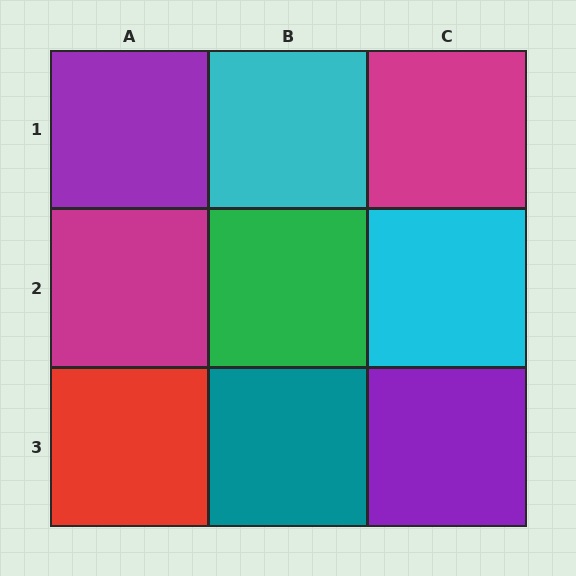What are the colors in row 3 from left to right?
Red, teal, purple.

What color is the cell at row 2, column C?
Cyan.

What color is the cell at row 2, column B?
Green.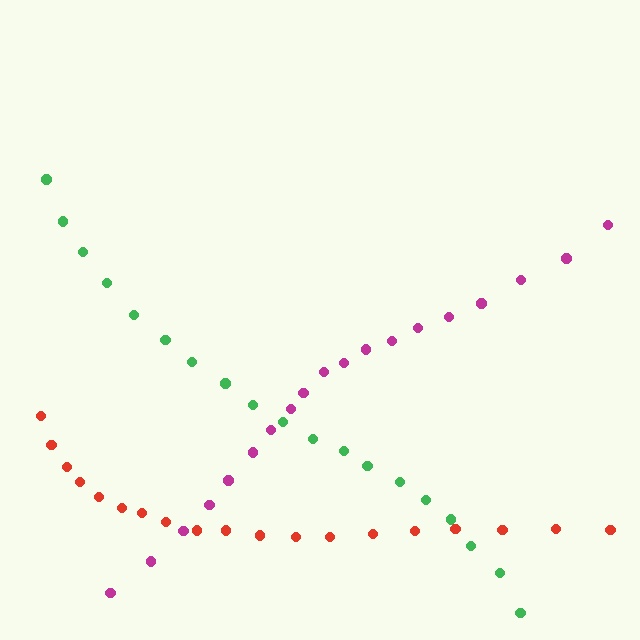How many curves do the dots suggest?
There are 3 distinct paths.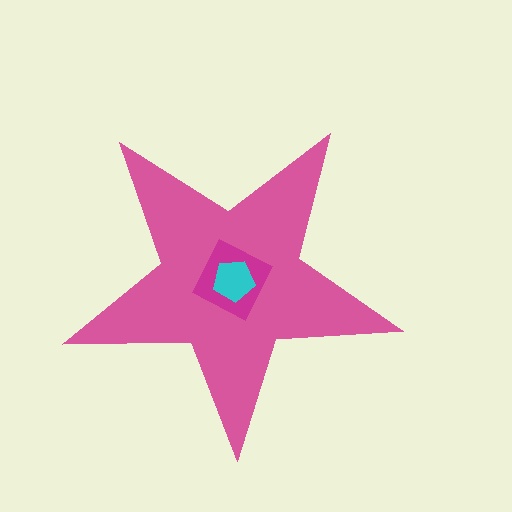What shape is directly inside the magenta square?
The cyan pentagon.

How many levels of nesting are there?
3.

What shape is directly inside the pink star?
The magenta square.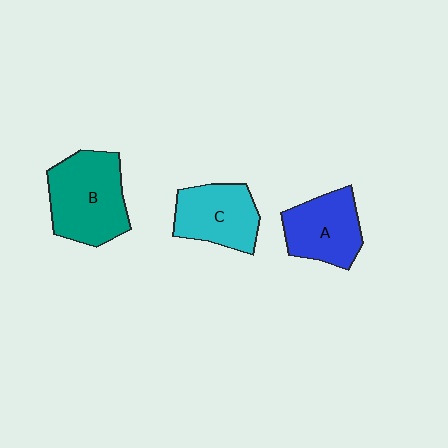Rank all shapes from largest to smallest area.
From largest to smallest: B (teal), A (blue), C (cyan).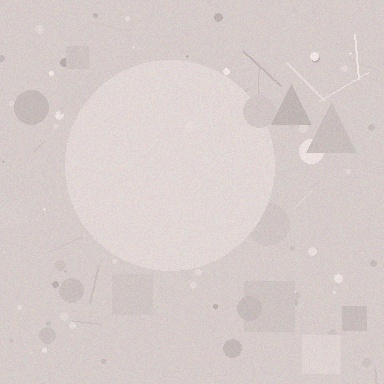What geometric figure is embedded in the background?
A circle is embedded in the background.